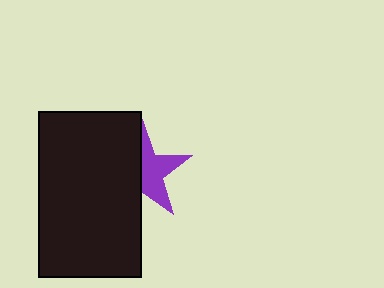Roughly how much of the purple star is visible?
About half of it is visible (roughly 52%).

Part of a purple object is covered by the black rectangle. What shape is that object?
It is a star.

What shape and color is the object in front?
The object in front is a black rectangle.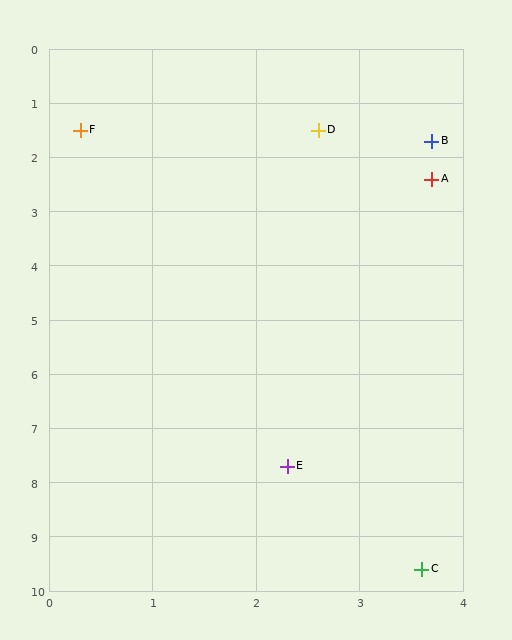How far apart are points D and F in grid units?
Points D and F are about 2.3 grid units apart.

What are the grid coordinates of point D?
Point D is at approximately (2.6, 1.5).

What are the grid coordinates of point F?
Point F is at approximately (0.3, 1.5).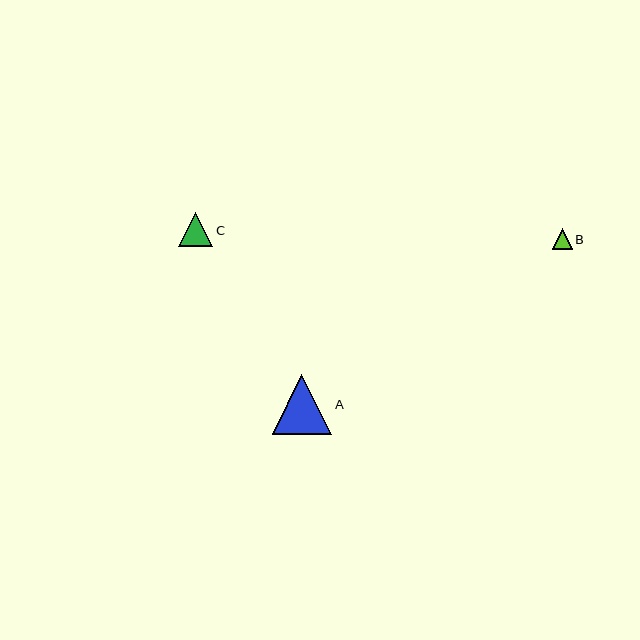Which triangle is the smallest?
Triangle B is the smallest with a size of approximately 20 pixels.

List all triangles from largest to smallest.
From largest to smallest: A, C, B.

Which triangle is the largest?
Triangle A is the largest with a size of approximately 60 pixels.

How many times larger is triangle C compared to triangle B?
Triangle C is approximately 1.7 times the size of triangle B.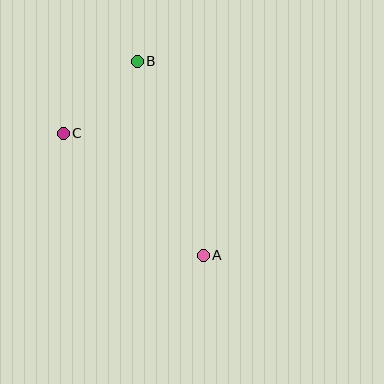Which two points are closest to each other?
Points B and C are closest to each other.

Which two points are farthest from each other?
Points A and B are farthest from each other.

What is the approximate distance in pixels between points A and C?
The distance between A and C is approximately 186 pixels.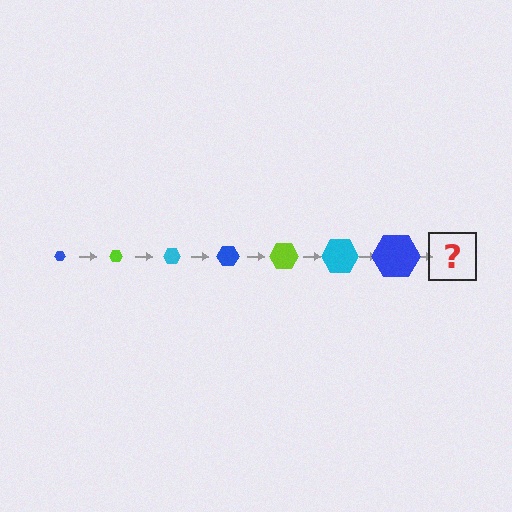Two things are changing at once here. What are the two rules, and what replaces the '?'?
The two rules are that the hexagon grows larger each step and the color cycles through blue, lime, and cyan. The '?' should be a lime hexagon, larger than the previous one.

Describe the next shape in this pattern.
It should be a lime hexagon, larger than the previous one.